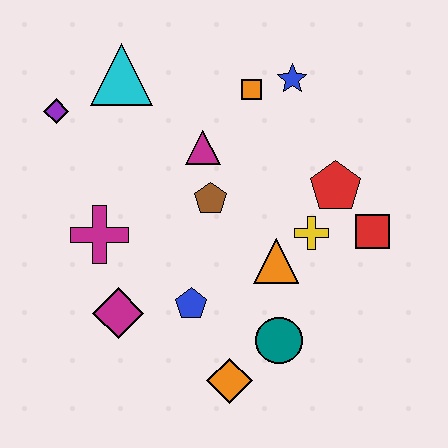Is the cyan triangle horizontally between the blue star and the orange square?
No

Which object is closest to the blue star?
The orange square is closest to the blue star.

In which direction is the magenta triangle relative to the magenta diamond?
The magenta triangle is above the magenta diamond.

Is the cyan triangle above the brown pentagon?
Yes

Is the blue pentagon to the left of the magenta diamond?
No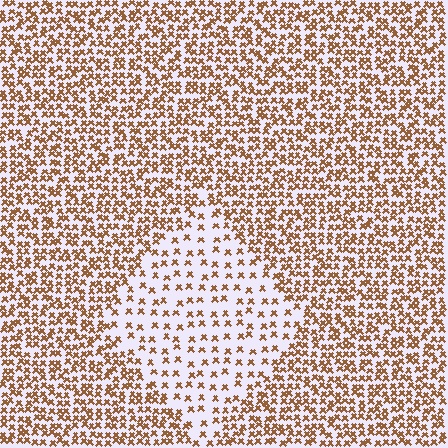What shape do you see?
I see a diamond.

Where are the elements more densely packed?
The elements are more densely packed outside the diamond boundary.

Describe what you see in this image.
The image contains small brown elements arranged at two different densities. A diamond-shaped region is visible where the elements are less densely packed than the surrounding area.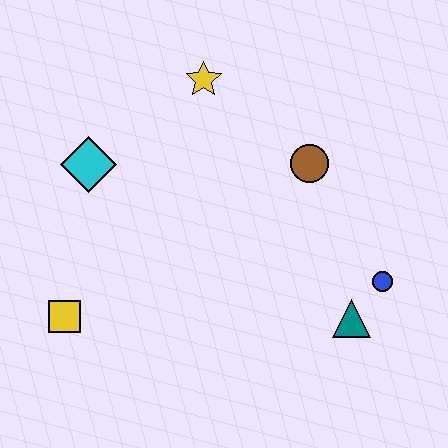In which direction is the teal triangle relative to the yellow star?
The teal triangle is below the yellow star.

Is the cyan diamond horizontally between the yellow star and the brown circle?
No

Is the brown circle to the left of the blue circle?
Yes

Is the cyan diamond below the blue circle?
No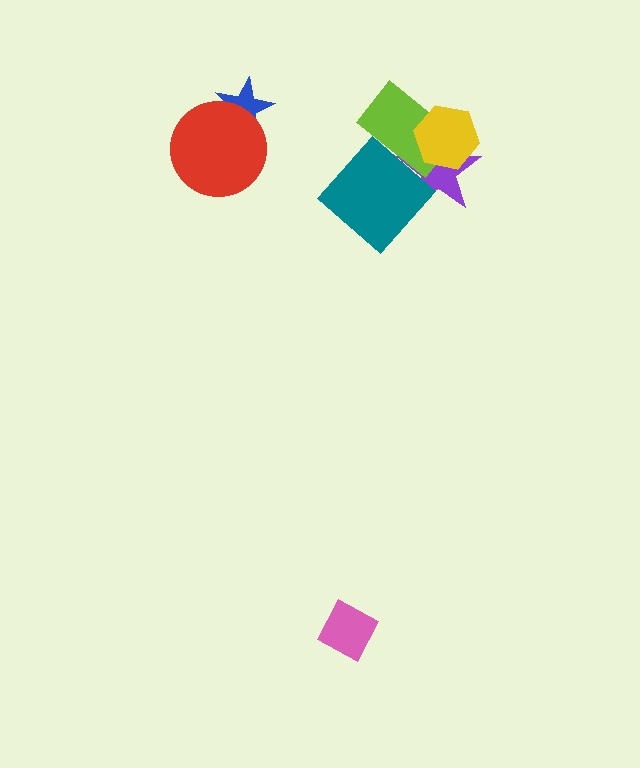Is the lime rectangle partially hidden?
Yes, it is partially covered by another shape.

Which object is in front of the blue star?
The red circle is in front of the blue star.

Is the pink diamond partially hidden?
No, no other shape covers it.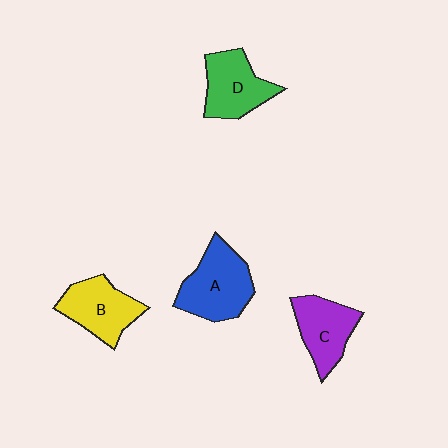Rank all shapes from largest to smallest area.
From largest to smallest: A (blue), D (green), B (yellow), C (purple).